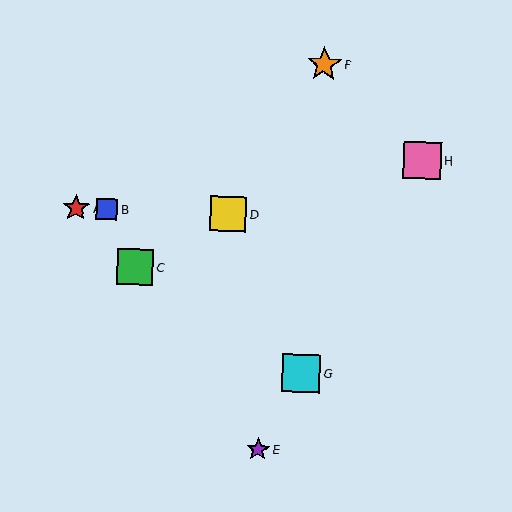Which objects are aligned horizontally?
Objects A, B, D are aligned horizontally.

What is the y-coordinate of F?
Object F is at y≈65.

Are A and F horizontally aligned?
No, A is at y≈208 and F is at y≈65.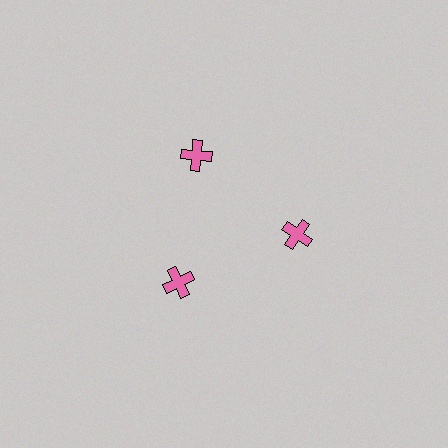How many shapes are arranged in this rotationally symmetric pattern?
There are 3 shapes, arranged in 3 groups of 1.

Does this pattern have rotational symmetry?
Yes, this pattern has 3-fold rotational symmetry. It looks the same after rotating 120 degrees around the center.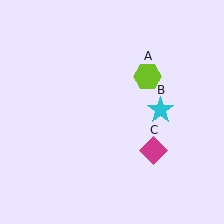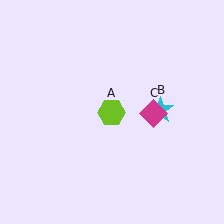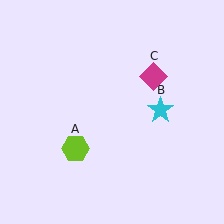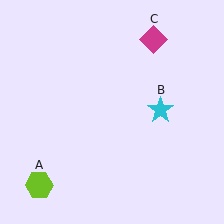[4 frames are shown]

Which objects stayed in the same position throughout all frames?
Cyan star (object B) remained stationary.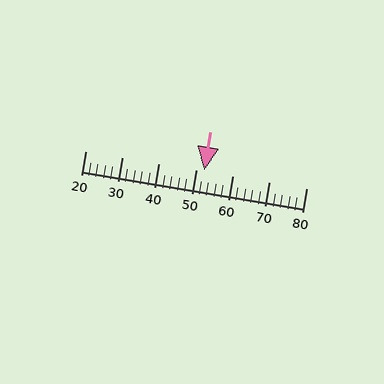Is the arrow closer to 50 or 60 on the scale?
The arrow is closer to 50.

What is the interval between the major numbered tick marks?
The major tick marks are spaced 10 units apart.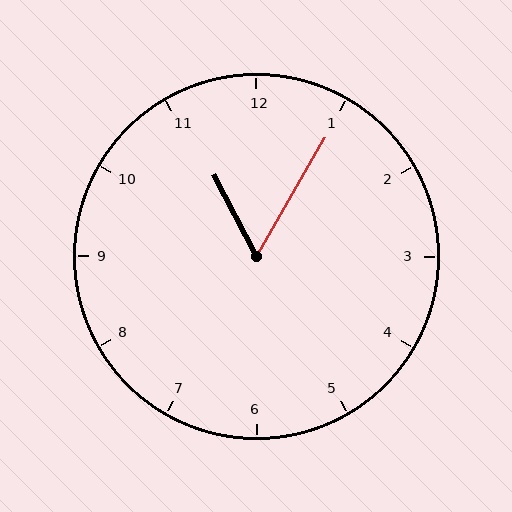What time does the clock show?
11:05.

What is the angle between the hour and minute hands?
Approximately 58 degrees.